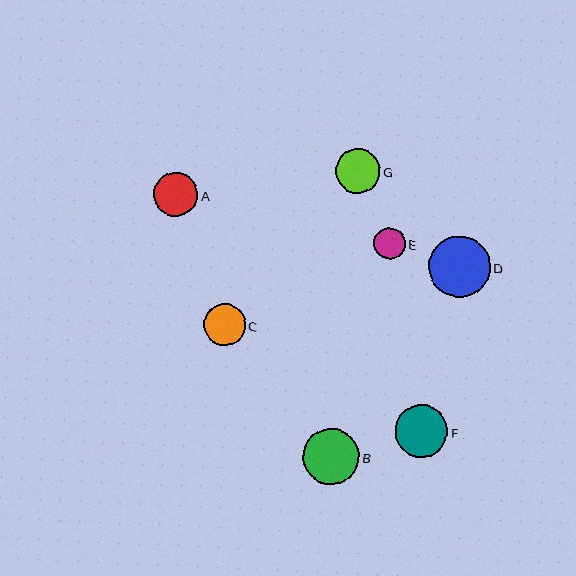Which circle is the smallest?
Circle E is the smallest with a size of approximately 31 pixels.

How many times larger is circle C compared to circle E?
Circle C is approximately 1.3 times the size of circle E.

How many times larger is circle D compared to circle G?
Circle D is approximately 1.4 times the size of circle G.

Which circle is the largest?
Circle D is the largest with a size of approximately 62 pixels.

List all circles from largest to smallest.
From largest to smallest: D, B, F, G, A, C, E.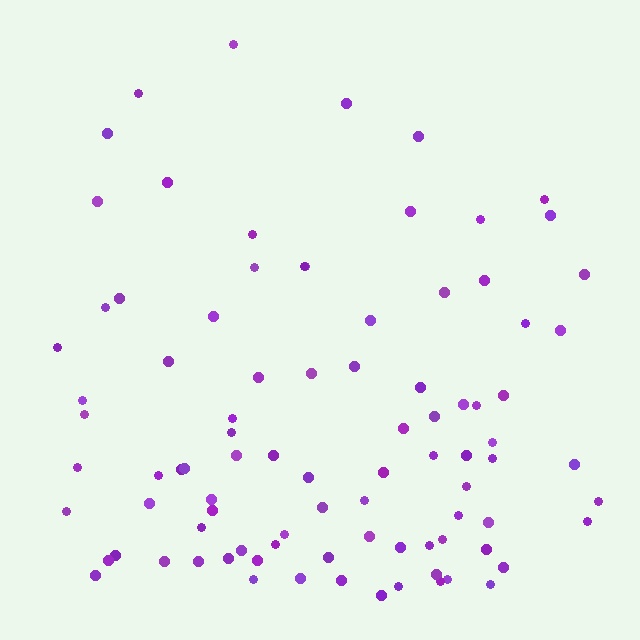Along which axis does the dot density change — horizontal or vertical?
Vertical.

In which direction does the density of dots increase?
From top to bottom, with the bottom side densest.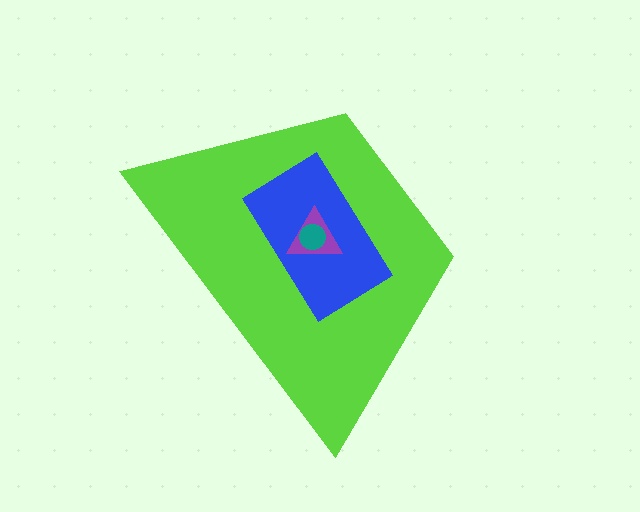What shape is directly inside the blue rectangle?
The purple triangle.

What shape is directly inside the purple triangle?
The teal circle.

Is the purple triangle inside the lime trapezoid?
Yes.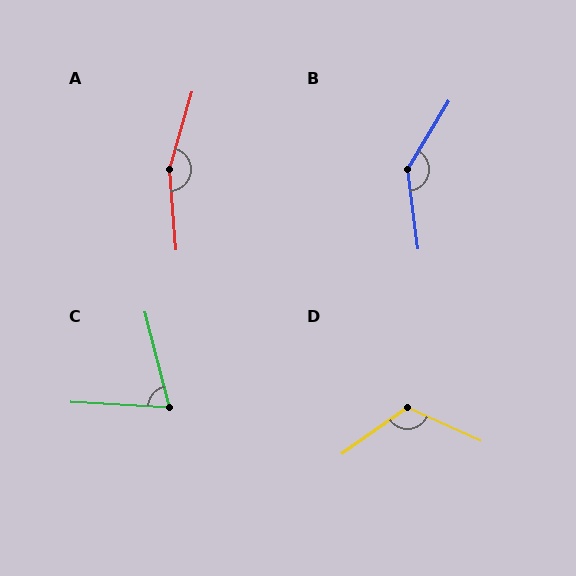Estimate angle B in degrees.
Approximately 141 degrees.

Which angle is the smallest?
C, at approximately 72 degrees.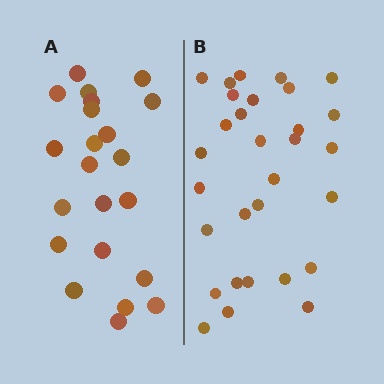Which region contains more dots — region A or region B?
Region B (the right region) has more dots.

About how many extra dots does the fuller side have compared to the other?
Region B has roughly 8 or so more dots than region A.